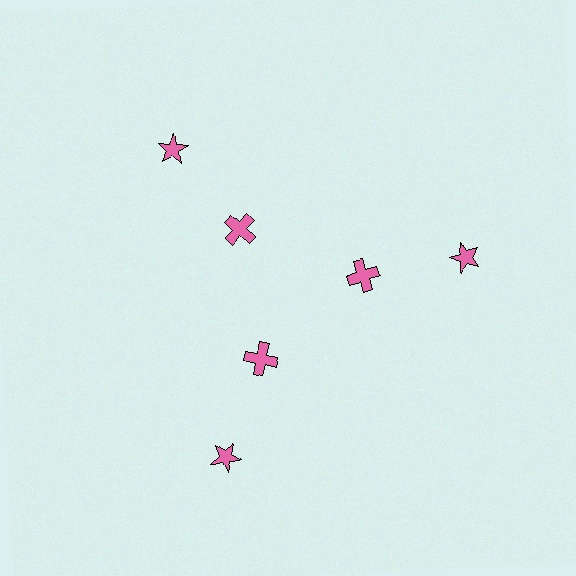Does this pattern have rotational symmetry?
Yes, this pattern has 3-fold rotational symmetry. It looks the same after rotating 120 degrees around the center.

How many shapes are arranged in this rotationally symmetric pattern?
There are 6 shapes, arranged in 3 groups of 2.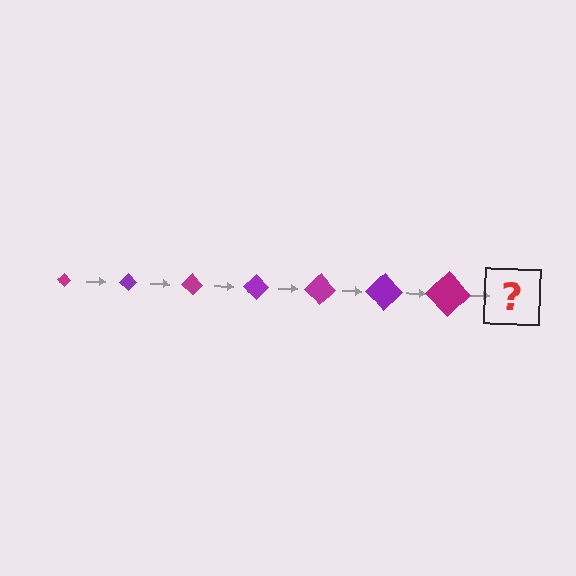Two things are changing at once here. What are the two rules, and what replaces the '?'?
The two rules are that the diamond grows larger each step and the color cycles through magenta and purple. The '?' should be a purple diamond, larger than the previous one.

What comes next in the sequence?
The next element should be a purple diamond, larger than the previous one.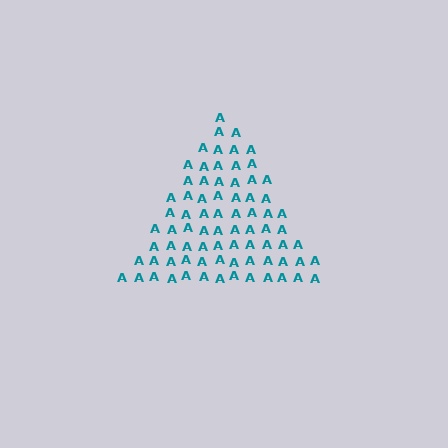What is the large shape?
The large shape is a triangle.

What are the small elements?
The small elements are letter A's.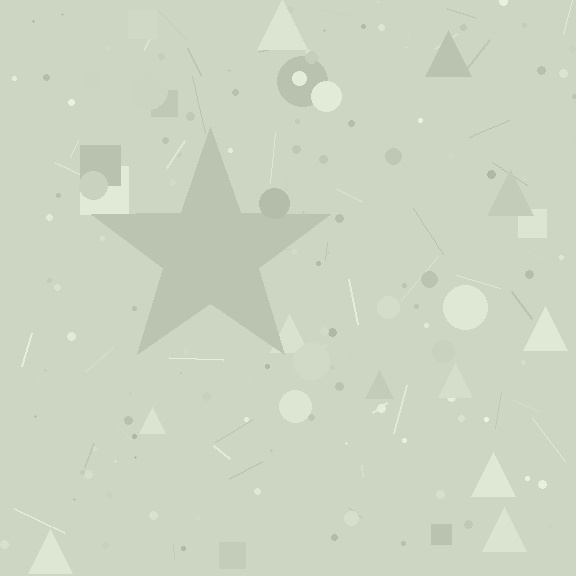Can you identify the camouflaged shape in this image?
The camouflaged shape is a star.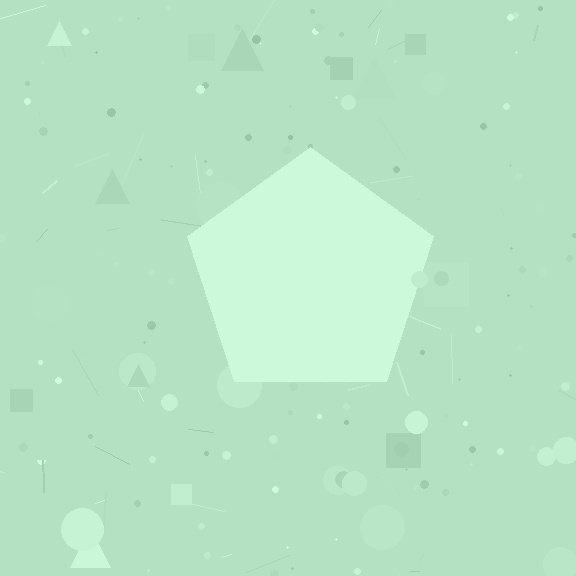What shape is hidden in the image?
A pentagon is hidden in the image.